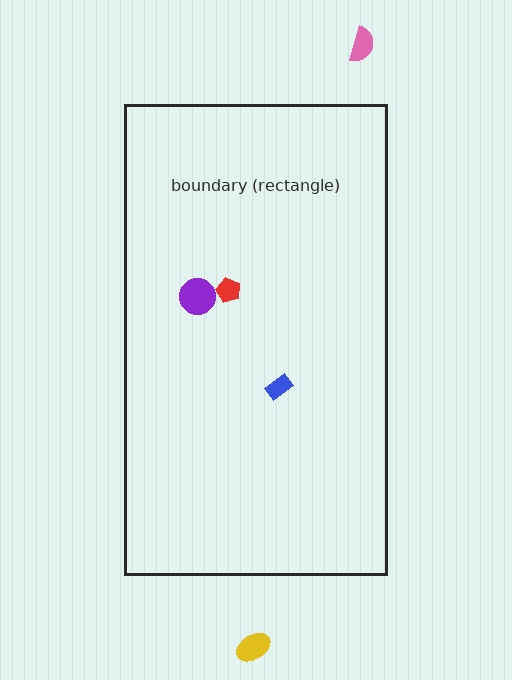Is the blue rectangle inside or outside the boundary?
Inside.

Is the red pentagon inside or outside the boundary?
Inside.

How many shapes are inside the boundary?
3 inside, 2 outside.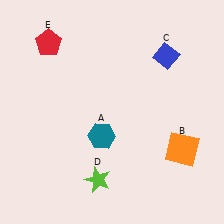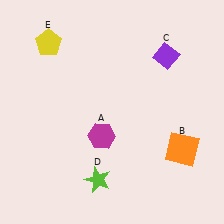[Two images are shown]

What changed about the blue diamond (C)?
In Image 1, C is blue. In Image 2, it changed to purple.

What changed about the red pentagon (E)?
In Image 1, E is red. In Image 2, it changed to yellow.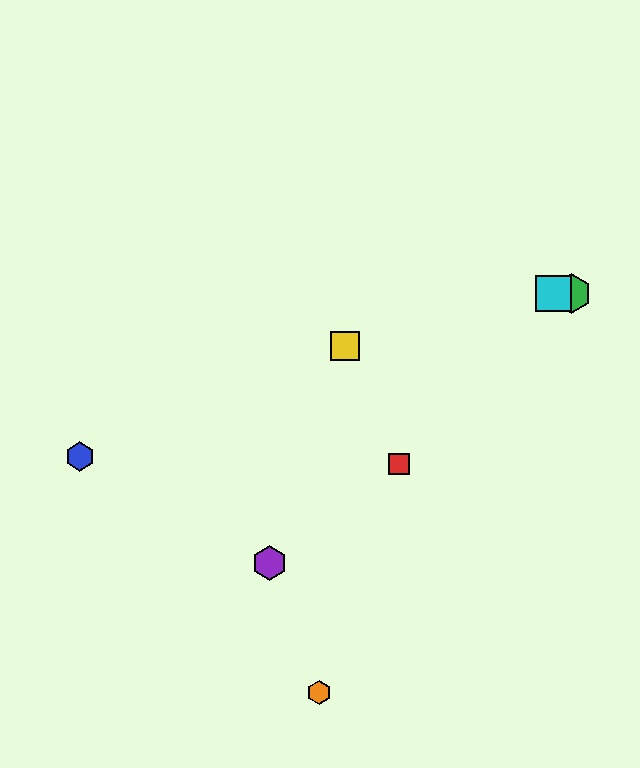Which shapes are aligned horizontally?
The green hexagon, the cyan square are aligned horizontally.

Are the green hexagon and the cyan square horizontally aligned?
Yes, both are at y≈294.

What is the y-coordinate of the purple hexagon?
The purple hexagon is at y≈563.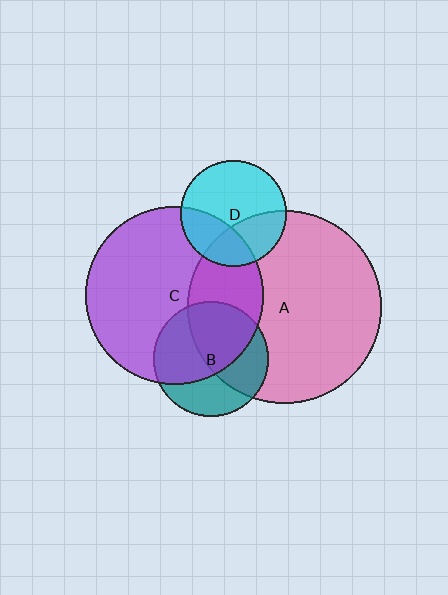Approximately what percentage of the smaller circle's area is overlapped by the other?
Approximately 30%.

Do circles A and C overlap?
Yes.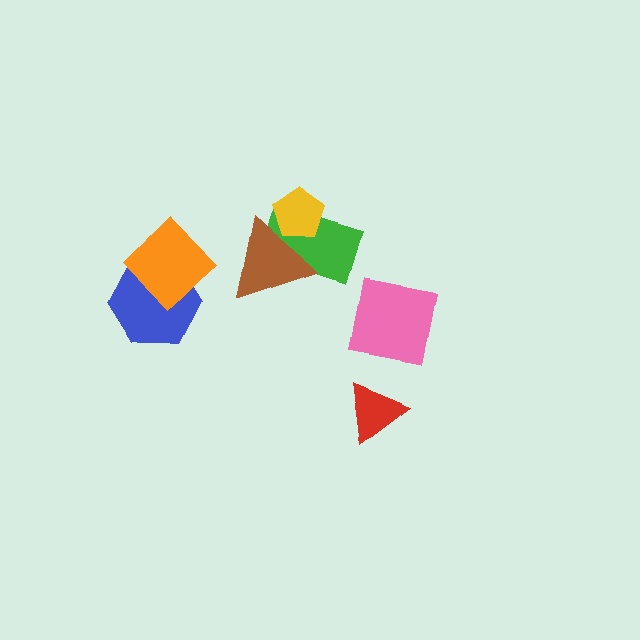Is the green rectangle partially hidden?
Yes, it is partially covered by another shape.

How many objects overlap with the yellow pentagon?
2 objects overlap with the yellow pentagon.